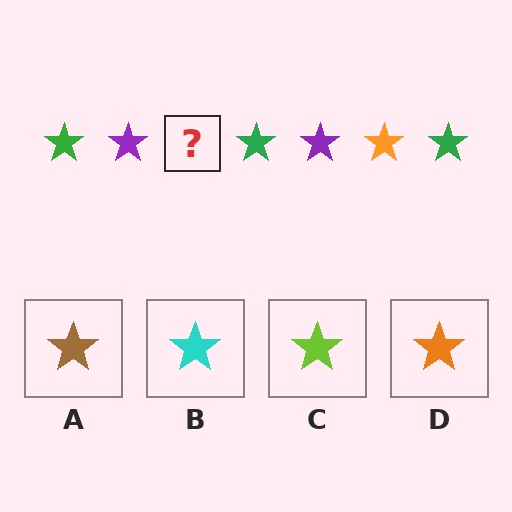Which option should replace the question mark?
Option D.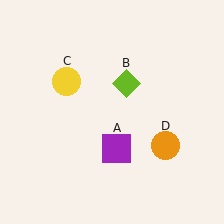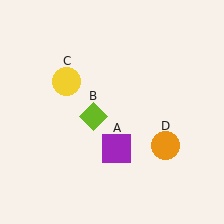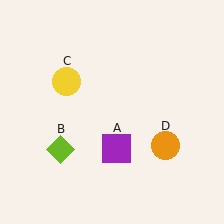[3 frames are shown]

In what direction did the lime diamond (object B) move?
The lime diamond (object B) moved down and to the left.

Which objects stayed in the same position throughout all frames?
Purple square (object A) and yellow circle (object C) and orange circle (object D) remained stationary.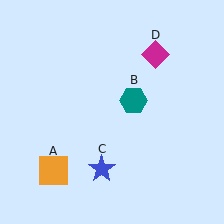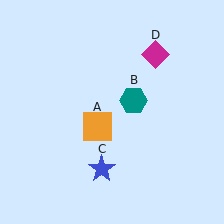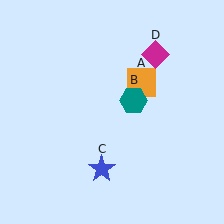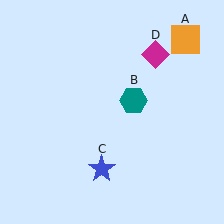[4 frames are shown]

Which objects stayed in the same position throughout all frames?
Teal hexagon (object B) and blue star (object C) and magenta diamond (object D) remained stationary.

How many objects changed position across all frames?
1 object changed position: orange square (object A).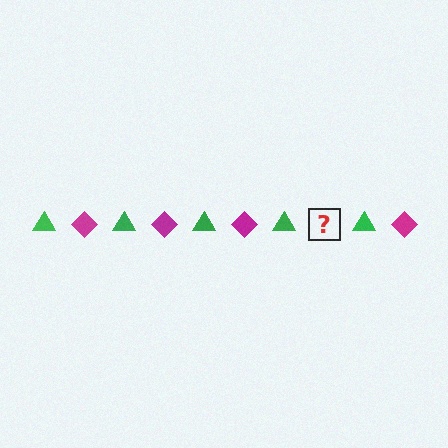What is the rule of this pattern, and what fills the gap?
The rule is that the pattern alternates between green triangle and magenta diamond. The gap should be filled with a magenta diamond.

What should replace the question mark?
The question mark should be replaced with a magenta diamond.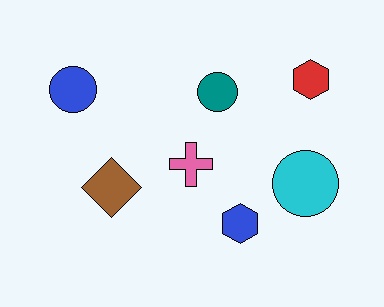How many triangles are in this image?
There are no triangles.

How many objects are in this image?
There are 7 objects.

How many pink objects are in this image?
There is 1 pink object.